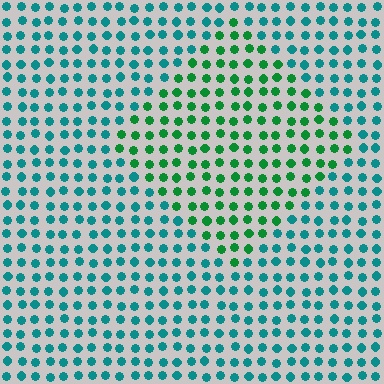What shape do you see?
I see a diamond.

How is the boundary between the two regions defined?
The boundary is defined purely by a slight shift in hue (about 42 degrees). Spacing, size, and orientation are identical on both sides.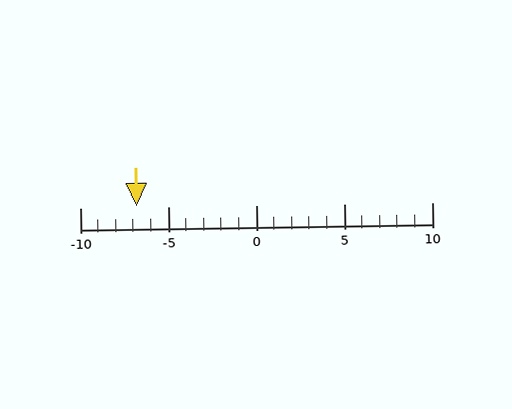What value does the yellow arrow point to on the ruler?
The yellow arrow points to approximately -7.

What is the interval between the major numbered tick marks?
The major tick marks are spaced 5 units apart.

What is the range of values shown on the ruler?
The ruler shows values from -10 to 10.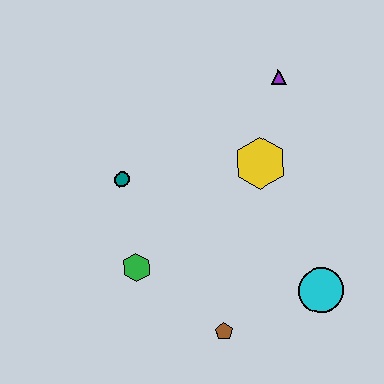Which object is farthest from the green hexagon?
The purple triangle is farthest from the green hexagon.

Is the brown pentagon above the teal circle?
No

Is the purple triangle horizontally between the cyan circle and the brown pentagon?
Yes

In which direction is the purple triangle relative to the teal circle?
The purple triangle is to the right of the teal circle.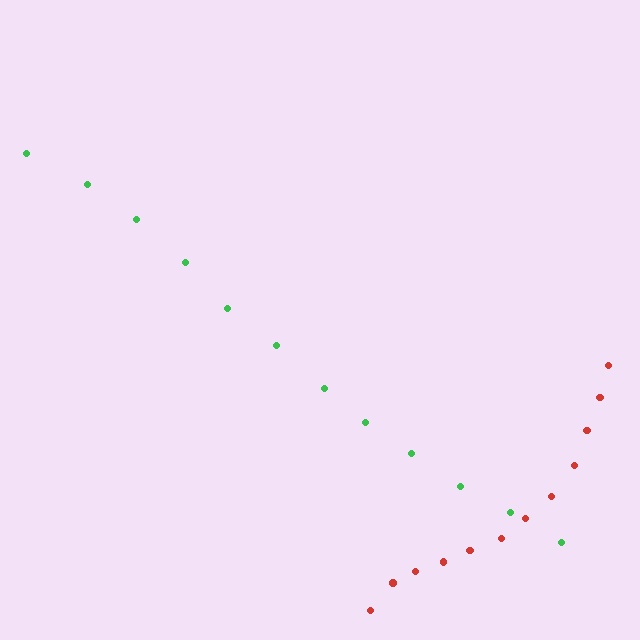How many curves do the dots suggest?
There are 2 distinct paths.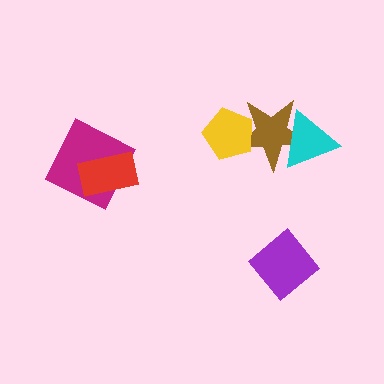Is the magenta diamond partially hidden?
Yes, it is partially covered by another shape.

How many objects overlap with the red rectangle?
1 object overlaps with the red rectangle.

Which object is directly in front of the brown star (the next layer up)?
The cyan triangle is directly in front of the brown star.